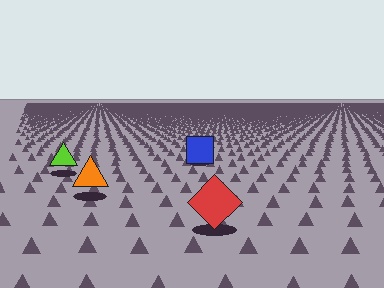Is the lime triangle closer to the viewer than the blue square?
Yes. The lime triangle is closer — you can tell from the texture gradient: the ground texture is coarser near it.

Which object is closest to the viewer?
The red diamond is closest. The texture marks near it are larger and more spread out.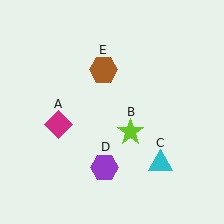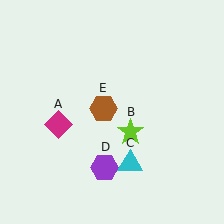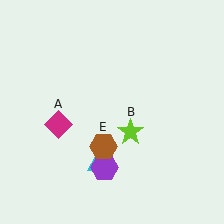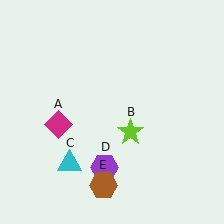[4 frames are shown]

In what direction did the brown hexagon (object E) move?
The brown hexagon (object E) moved down.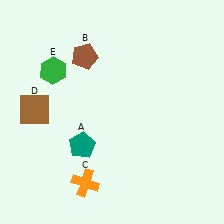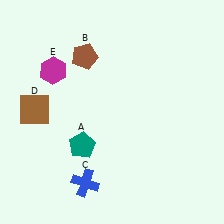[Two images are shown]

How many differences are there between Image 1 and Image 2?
There are 2 differences between the two images.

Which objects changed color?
C changed from orange to blue. E changed from green to magenta.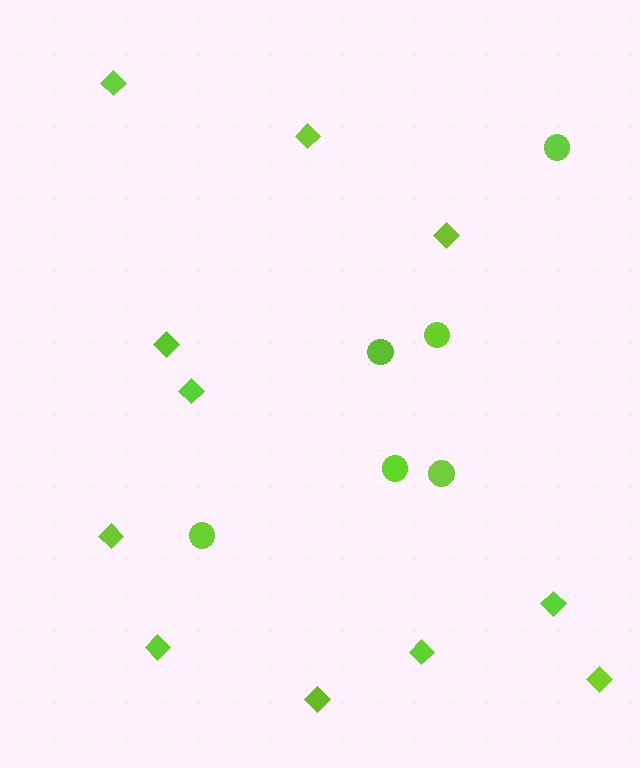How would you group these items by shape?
There are 2 groups: one group of diamonds (11) and one group of circles (6).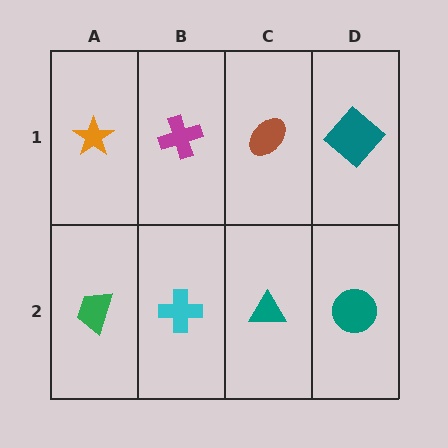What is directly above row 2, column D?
A teal diamond.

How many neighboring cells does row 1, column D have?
2.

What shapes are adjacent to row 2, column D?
A teal diamond (row 1, column D), a teal triangle (row 2, column C).